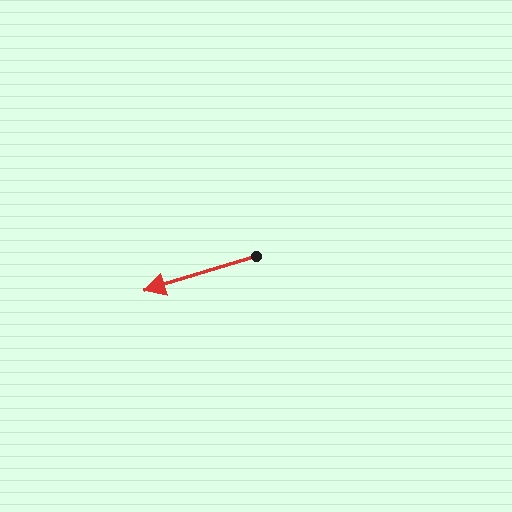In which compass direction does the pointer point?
West.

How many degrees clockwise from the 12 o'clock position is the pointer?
Approximately 253 degrees.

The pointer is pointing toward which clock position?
Roughly 8 o'clock.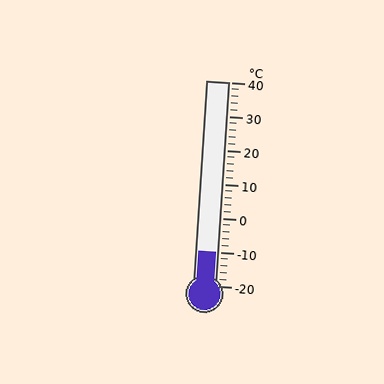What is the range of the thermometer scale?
The thermometer scale ranges from -20°C to 40°C.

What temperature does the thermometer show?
The thermometer shows approximately -10°C.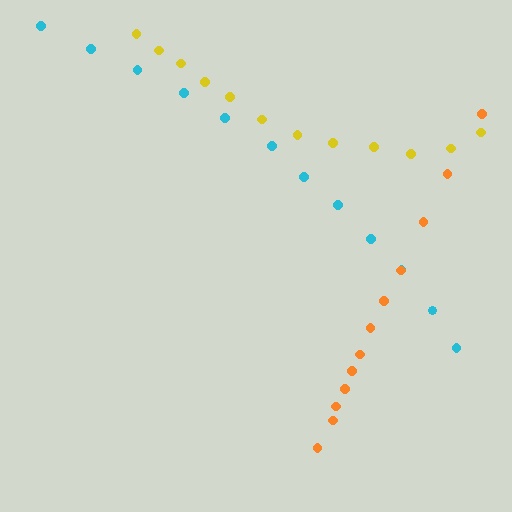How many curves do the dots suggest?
There are 3 distinct paths.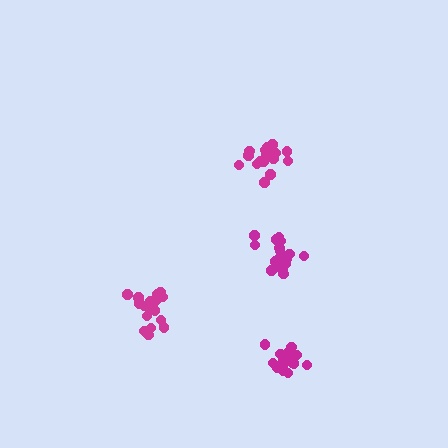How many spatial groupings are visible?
There are 4 spatial groupings.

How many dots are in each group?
Group 1: 20 dots, Group 2: 17 dots, Group 3: 20 dots, Group 4: 17 dots (74 total).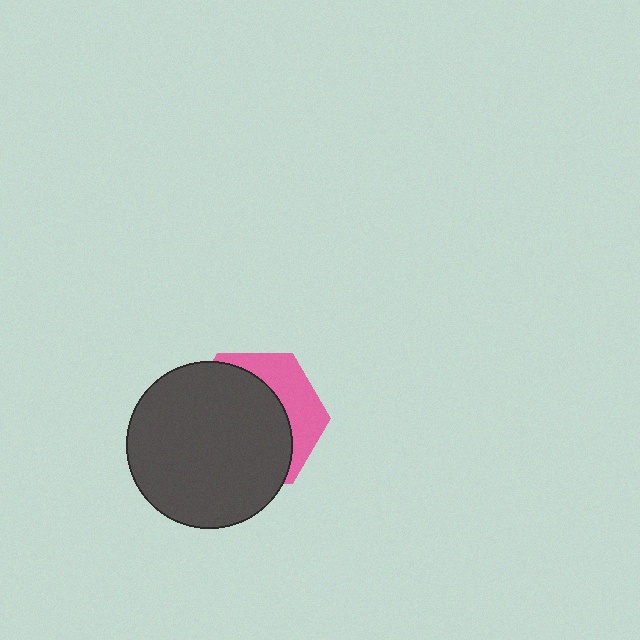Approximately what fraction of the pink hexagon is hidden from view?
Roughly 68% of the pink hexagon is hidden behind the dark gray circle.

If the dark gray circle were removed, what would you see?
You would see the complete pink hexagon.